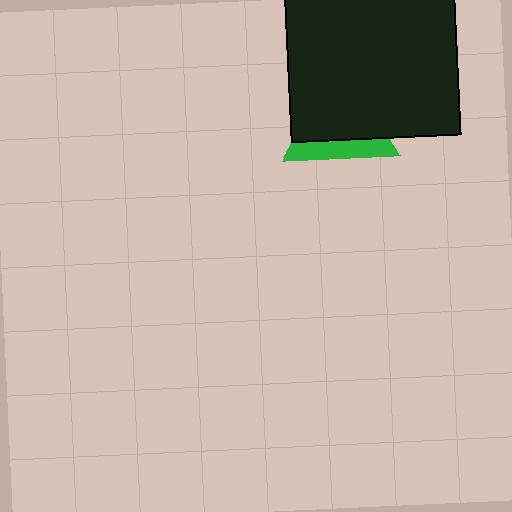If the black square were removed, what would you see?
You would see the complete green triangle.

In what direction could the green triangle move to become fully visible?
The green triangle could move down. That would shift it out from behind the black square entirely.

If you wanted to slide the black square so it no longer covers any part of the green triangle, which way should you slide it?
Slide it up — that is the most direct way to separate the two shapes.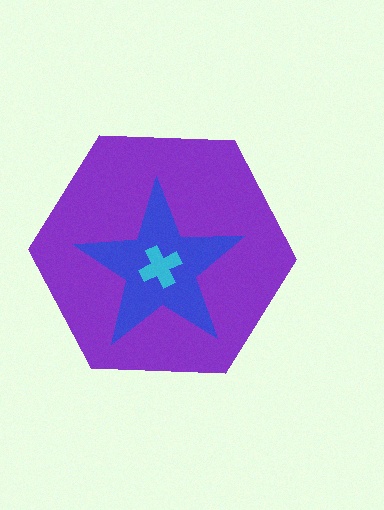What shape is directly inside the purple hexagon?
The blue star.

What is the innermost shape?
The cyan cross.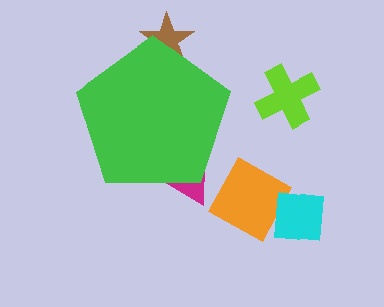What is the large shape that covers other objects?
A green pentagon.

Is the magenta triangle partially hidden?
Yes, the magenta triangle is partially hidden behind the green pentagon.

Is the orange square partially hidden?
No, the orange square is fully visible.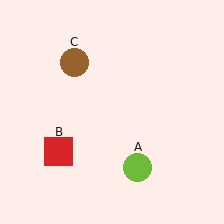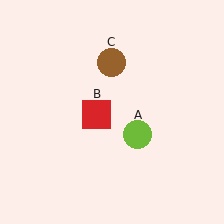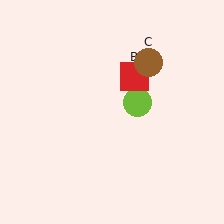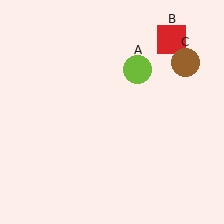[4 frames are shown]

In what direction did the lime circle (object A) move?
The lime circle (object A) moved up.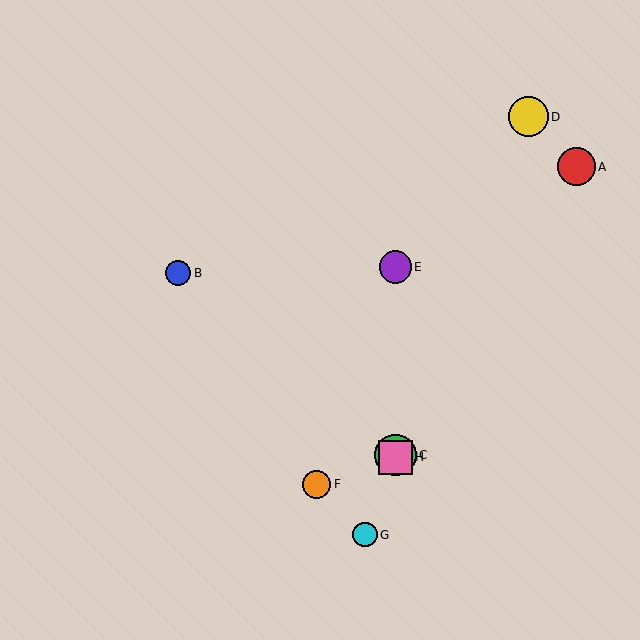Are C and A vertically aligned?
No, C is at x≈395 and A is at x≈577.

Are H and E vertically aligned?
Yes, both are at x≈395.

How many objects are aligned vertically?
3 objects (C, E, H) are aligned vertically.